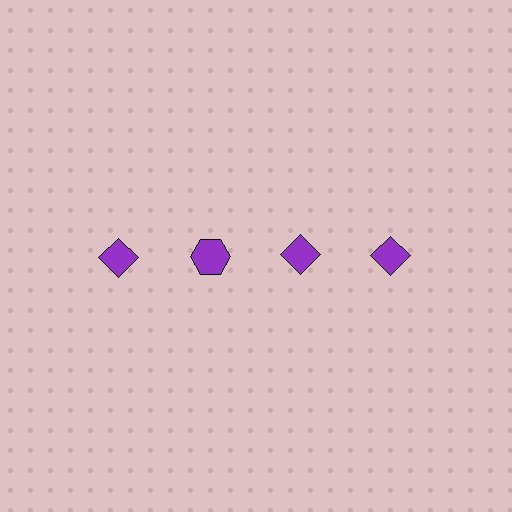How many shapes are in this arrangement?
There are 4 shapes arranged in a grid pattern.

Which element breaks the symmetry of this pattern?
The purple hexagon in the top row, second from left column breaks the symmetry. All other shapes are purple diamonds.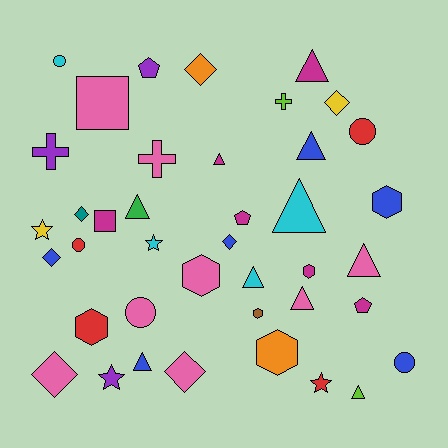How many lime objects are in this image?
There are 2 lime objects.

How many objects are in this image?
There are 40 objects.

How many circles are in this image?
There are 5 circles.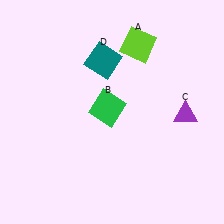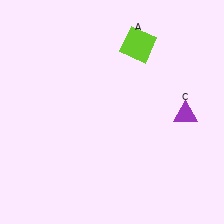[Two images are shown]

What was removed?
The green square (B), the teal square (D) were removed in Image 2.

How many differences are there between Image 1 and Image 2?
There are 2 differences between the two images.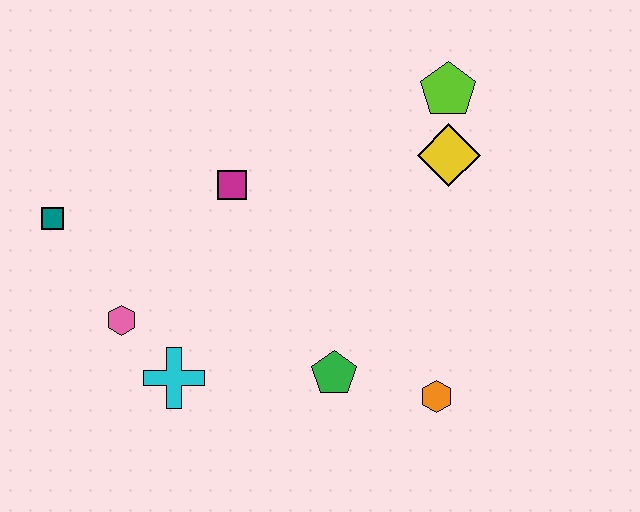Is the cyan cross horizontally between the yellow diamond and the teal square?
Yes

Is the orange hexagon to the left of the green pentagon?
No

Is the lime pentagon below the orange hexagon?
No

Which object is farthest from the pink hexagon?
The lime pentagon is farthest from the pink hexagon.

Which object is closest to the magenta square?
The pink hexagon is closest to the magenta square.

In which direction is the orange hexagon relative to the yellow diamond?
The orange hexagon is below the yellow diamond.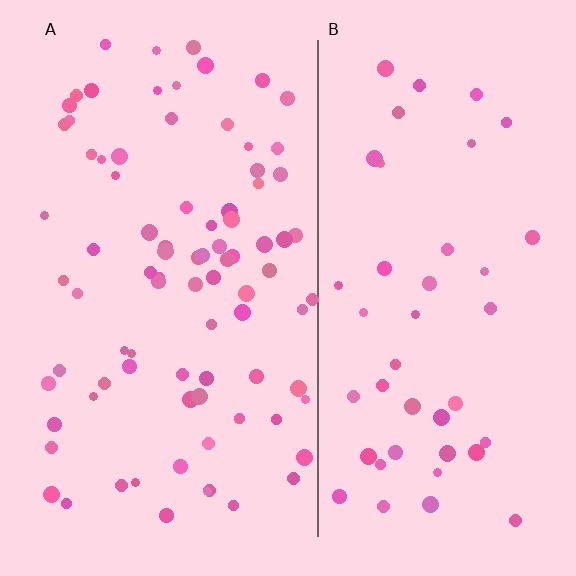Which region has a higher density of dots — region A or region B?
A (the left).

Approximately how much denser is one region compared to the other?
Approximately 2.0× — region A over region B.